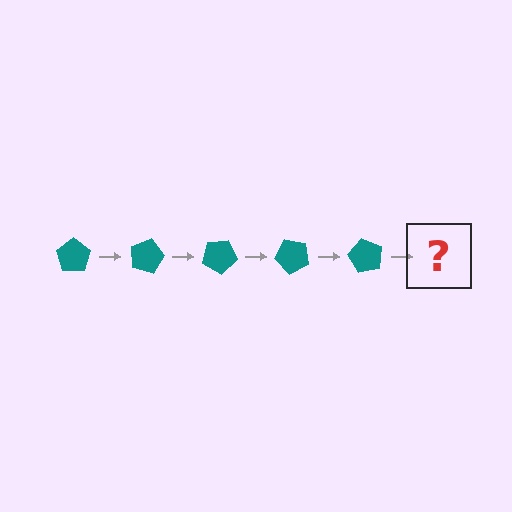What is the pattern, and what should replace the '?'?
The pattern is that the pentagon rotates 15 degrees each step. The '?' should be a teal pentagon rotated 75 degrees.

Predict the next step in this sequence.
The next step is a teal pentagon rotated 75 degrees.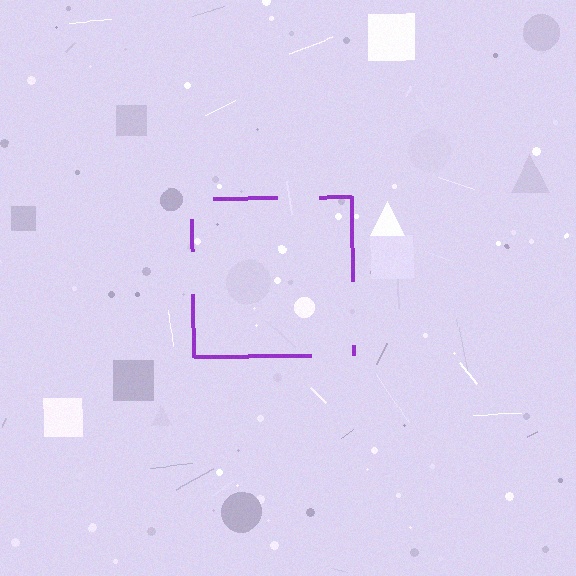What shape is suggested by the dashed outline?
The dashed outline suggests a square.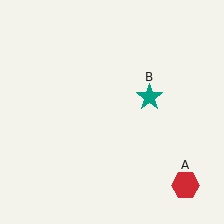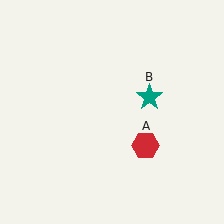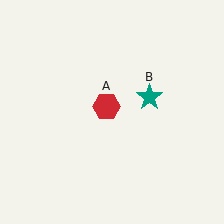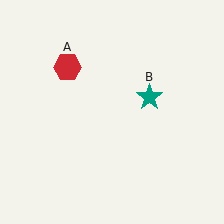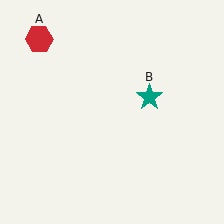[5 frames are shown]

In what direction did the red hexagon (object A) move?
The red hexagon (object A) moved up and to the left.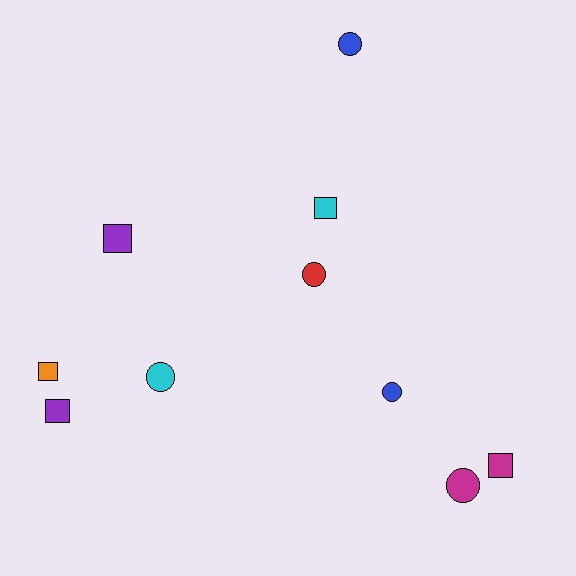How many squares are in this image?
There are 5 squares.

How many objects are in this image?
There are 10 objects.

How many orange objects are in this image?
There is 1 orange object.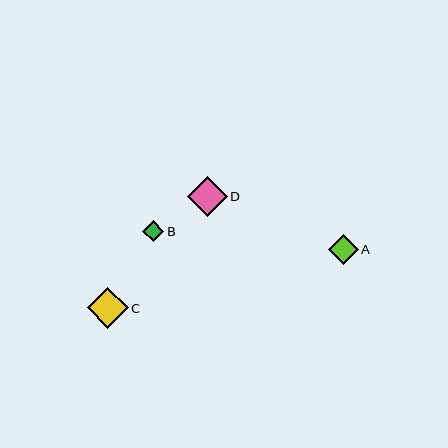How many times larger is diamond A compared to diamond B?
Diamond A is approximately 1.4 times the size of diamond B.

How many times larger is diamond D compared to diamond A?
Diamond D is approximately 1.3 times the size of diamond A.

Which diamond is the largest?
Diamond C is the largest with a size of approximately 41 pixels.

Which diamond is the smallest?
Diamond B is the smallest with a size of approximately 21 pixels.